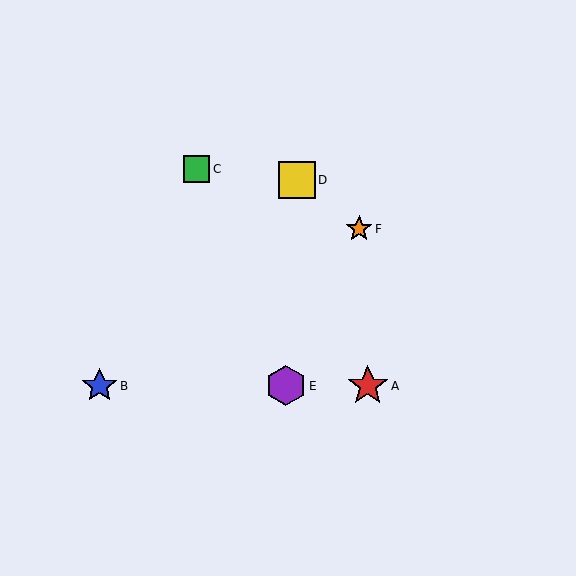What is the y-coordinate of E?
Object E is at y≈386.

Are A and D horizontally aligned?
No, A is at y≈386 and D is at y≈180.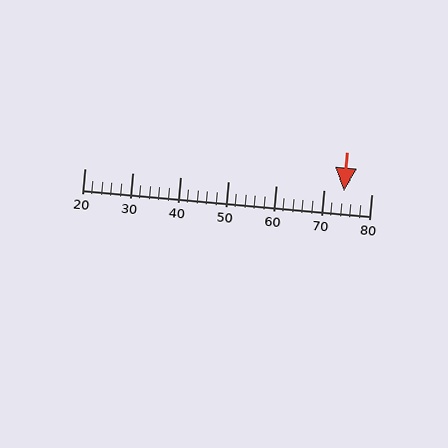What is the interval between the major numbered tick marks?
The major tick marks are spaced 10 units apart.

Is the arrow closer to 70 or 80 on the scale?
The arrow is closer to 70.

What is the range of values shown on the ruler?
The ruler shows values from 20 to 80.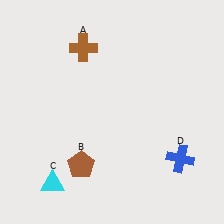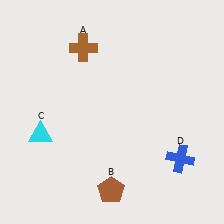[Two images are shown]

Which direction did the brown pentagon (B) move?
The brown pentagon (B) moved right.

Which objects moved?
The objects that moved are: the brown pentagon (B), the cyan triangle (C).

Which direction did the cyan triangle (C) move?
The cyan triangle (C) moved up.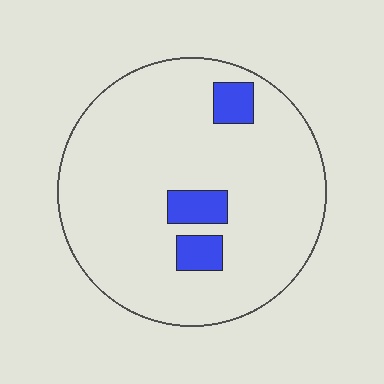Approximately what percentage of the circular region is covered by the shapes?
Approximately 10%.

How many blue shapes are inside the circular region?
3.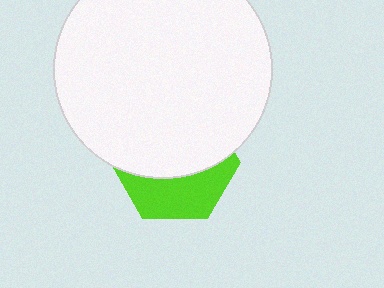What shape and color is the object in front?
The object in front is a white circle.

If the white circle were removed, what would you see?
You would see the complete lime hexagon.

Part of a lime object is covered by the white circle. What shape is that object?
It is a hexagon.